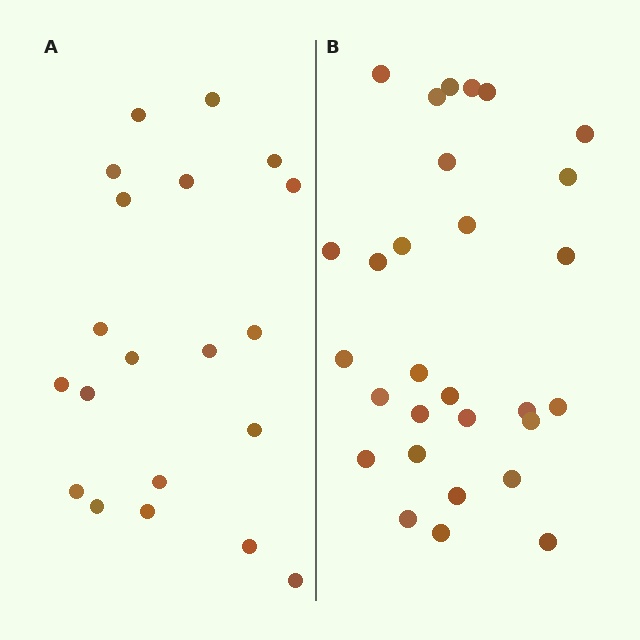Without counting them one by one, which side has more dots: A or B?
Region B (the right region) has more dots.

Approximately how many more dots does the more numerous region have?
Region B has roughly 8 or so more dots than region A.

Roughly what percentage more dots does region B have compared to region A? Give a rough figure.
About 45% more.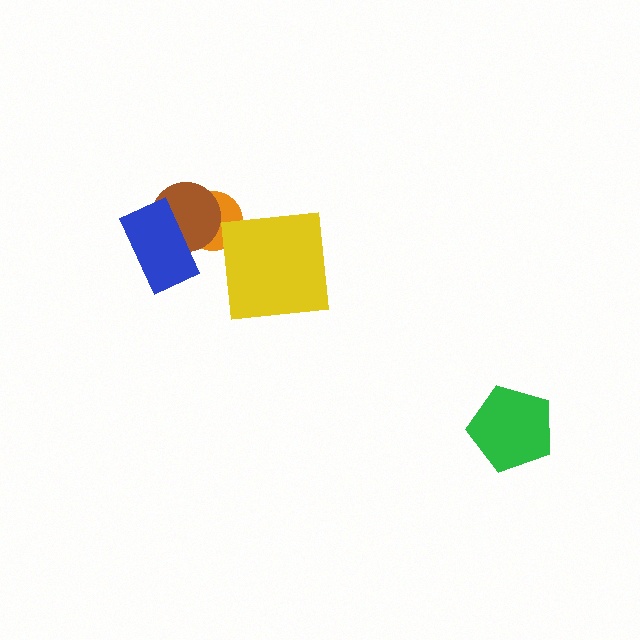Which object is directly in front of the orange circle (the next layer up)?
The brown circle is directly in front of the orange circle.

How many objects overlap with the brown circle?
2 objects overlap with the brown circle.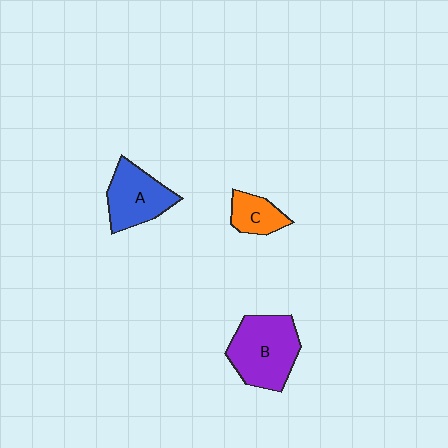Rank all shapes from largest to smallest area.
From largest to smallest: B (purple), A (blue), C (orange).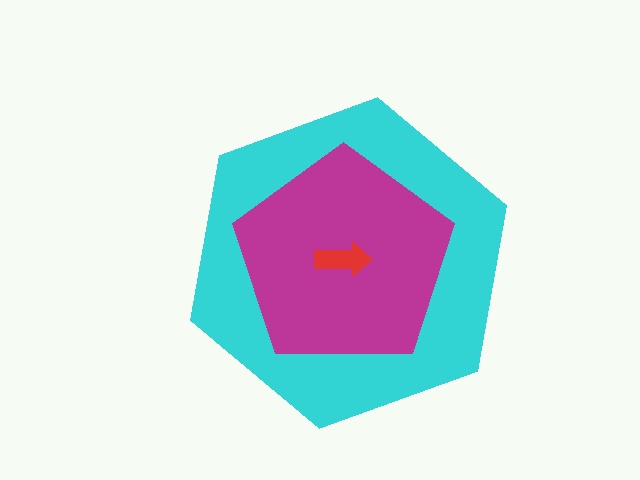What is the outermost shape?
The cyan hexagon.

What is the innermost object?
The red arrow.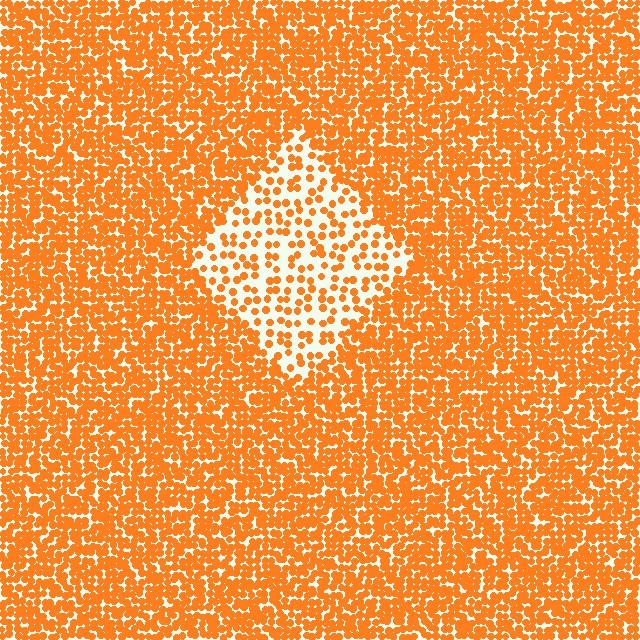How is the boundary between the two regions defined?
The boundary is defined by a change in element density (approximately 2.5x ratio). All elements are the same color, size, and shape.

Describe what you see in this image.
The image contains small orange elements arranged at two different densities. A diamond-shaped region is visible where the elements are less densely packed than the surrounding area.